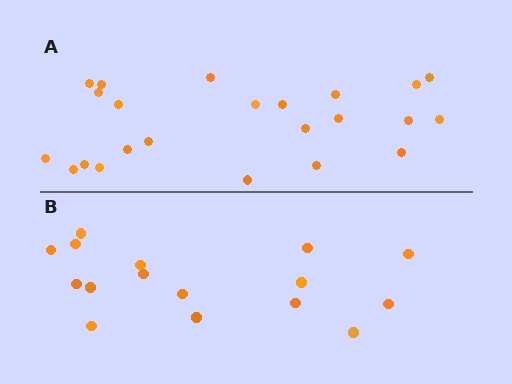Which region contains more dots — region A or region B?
Region A (the top region) has more dots.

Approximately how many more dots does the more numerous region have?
Region A has roughly 8 or so more dots than region B.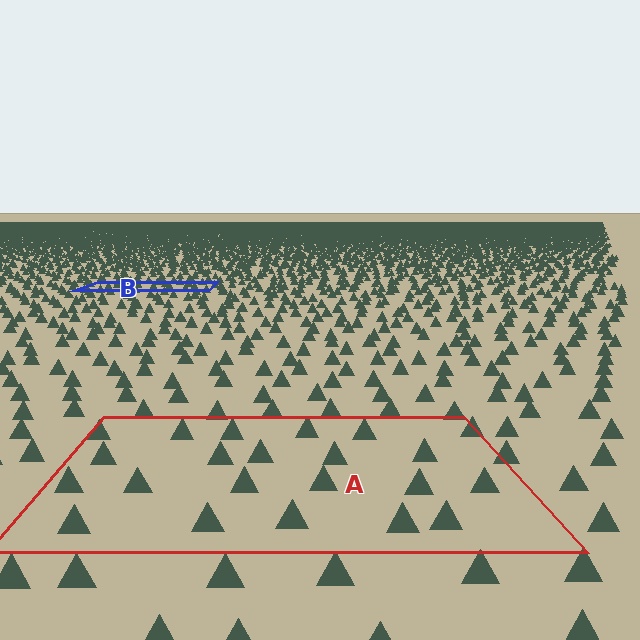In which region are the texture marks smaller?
The texture marks are smaller in region B, because it is farther away.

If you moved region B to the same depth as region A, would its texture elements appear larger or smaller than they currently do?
They would appear larger. At a closer depth, the same texture elements are projected at a bigger on-screen size.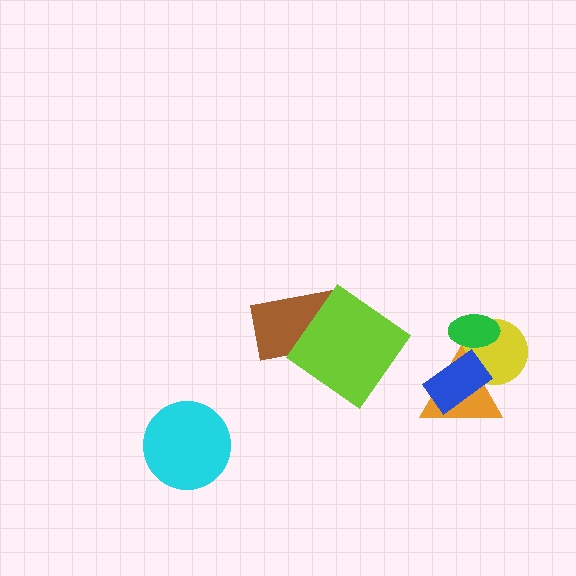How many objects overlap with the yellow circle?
3 objects overlap with the yellow circle.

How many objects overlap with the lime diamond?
1 object overlaps with the lime diamond.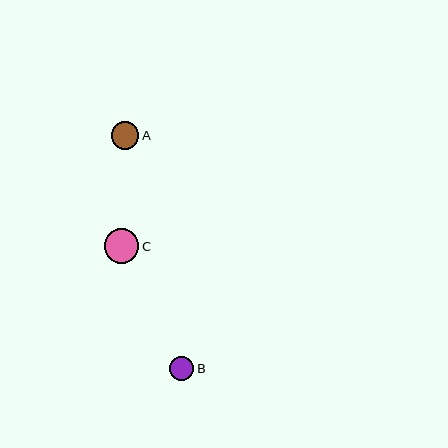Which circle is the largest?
Circle C is the largest with a size of approximately 35 pixels.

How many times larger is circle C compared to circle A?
Circle C is approximately 1.3 times the size of circle A.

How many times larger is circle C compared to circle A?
Circle C is approximately 1.3 times the size of circle A.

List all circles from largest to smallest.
From largest to smallest: C, A, B.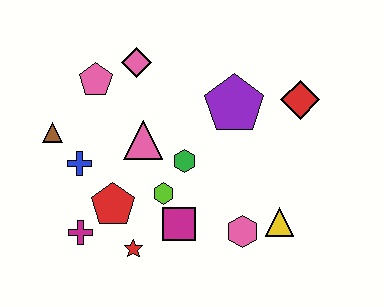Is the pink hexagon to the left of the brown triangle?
No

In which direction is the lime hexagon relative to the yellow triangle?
The lime hexagon is to the left of the yellow triangle.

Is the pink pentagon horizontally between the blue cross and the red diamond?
Yes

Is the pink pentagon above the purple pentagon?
Yes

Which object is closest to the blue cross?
The brown triangle is closest to the blue cross.